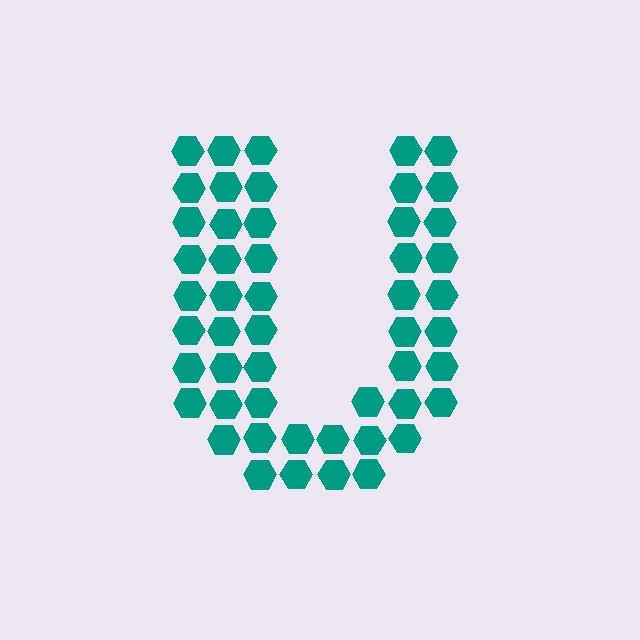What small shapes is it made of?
It is made of small hexagons.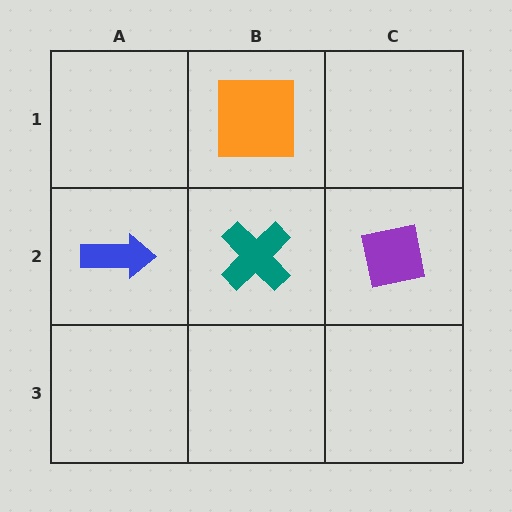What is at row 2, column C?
A purple square.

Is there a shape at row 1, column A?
No, that cell is empty.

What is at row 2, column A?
A blue arrow.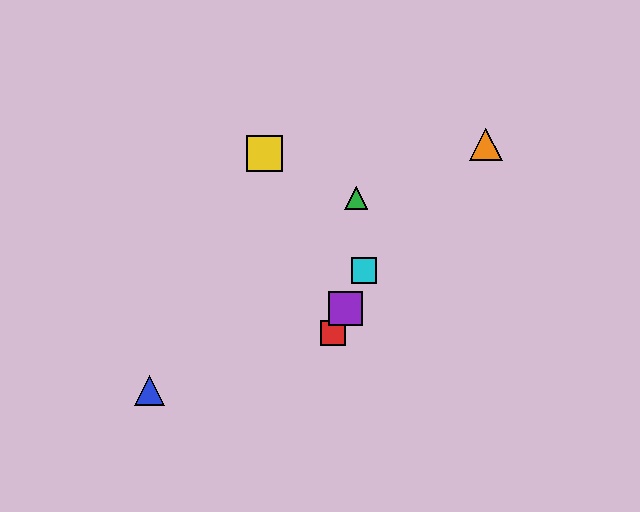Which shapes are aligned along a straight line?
The red square, the purple square, the cyan square are aligned along a straight line.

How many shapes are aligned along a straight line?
3 shapes (the red square, the purple square, the cyan square) are aligned along a straight line.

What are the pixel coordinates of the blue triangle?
The blue triangle is at (149, 390).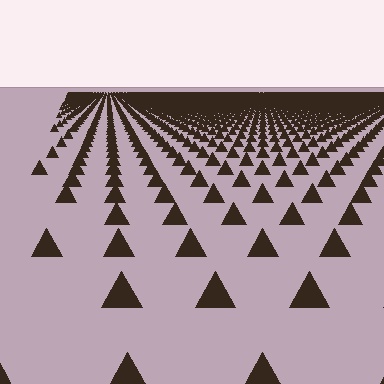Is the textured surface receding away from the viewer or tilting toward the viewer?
The surface is receding away from the viewer. Texture elements get smaller and denser toward the top.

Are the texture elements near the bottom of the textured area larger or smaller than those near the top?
Larger. Near the bottom, elements are closer to the viewer and appear at a bigger on-screen size.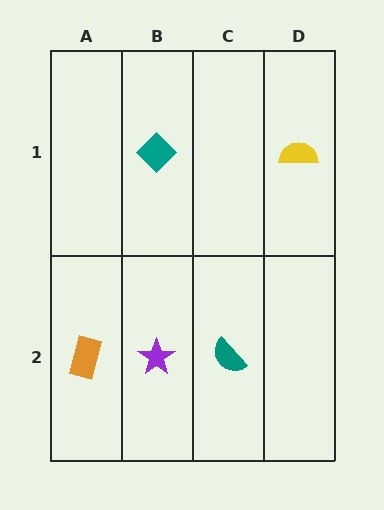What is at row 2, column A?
An orange rectangle.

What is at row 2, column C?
A teal semicircle.